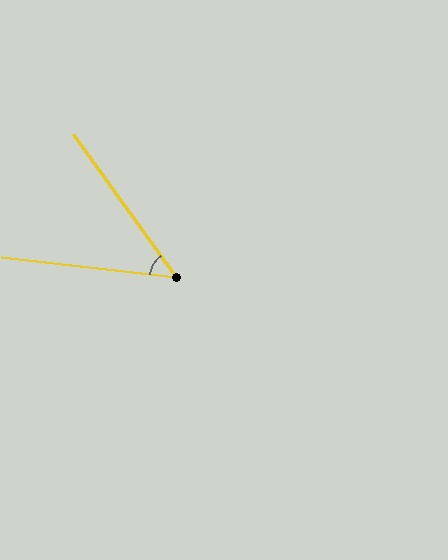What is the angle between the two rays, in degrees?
Approximately 48 degrees.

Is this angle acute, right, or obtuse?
It is acute.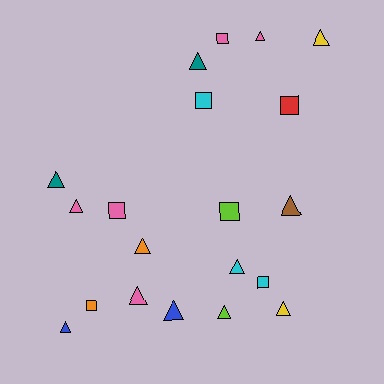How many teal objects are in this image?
There are 2 teal objects.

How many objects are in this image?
There are 20 objects.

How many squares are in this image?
There are 7 squares.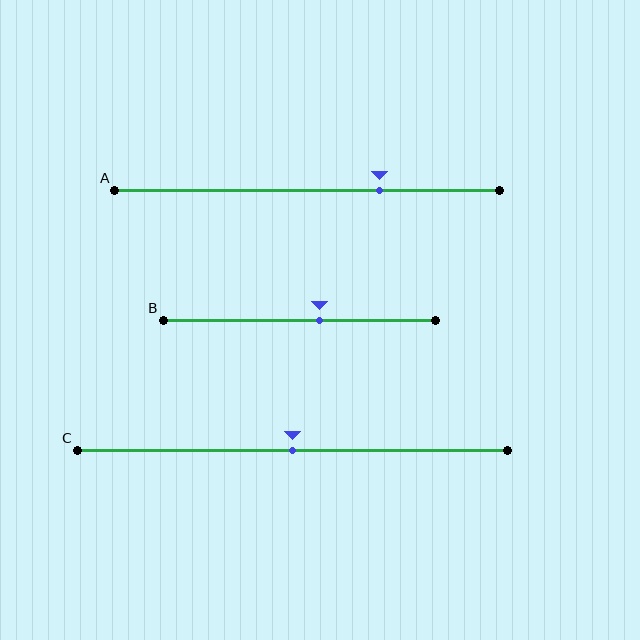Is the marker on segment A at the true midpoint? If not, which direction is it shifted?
No, the marker on segment A is shifted to the right by about 19% of the segment length.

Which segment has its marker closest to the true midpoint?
Segment C has its marker closest to the true midpoint.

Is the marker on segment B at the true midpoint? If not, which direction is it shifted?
No, the marker on segment B is shifted to the right by about 7% of the segment length.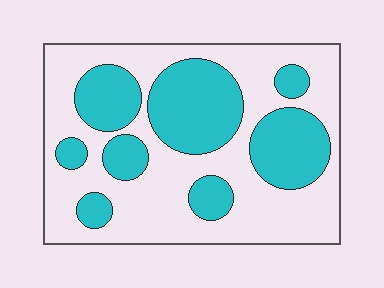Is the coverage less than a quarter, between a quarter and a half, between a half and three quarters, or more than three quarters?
Between a quarter and a half.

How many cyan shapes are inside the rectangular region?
8.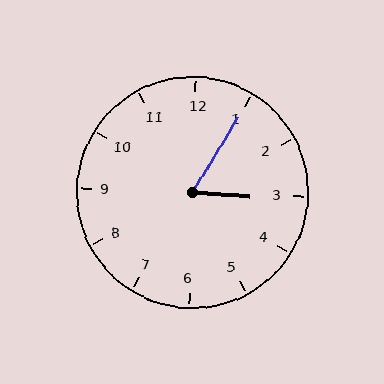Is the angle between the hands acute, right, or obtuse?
It is acute.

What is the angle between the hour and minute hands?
Approximately 62 degrees.